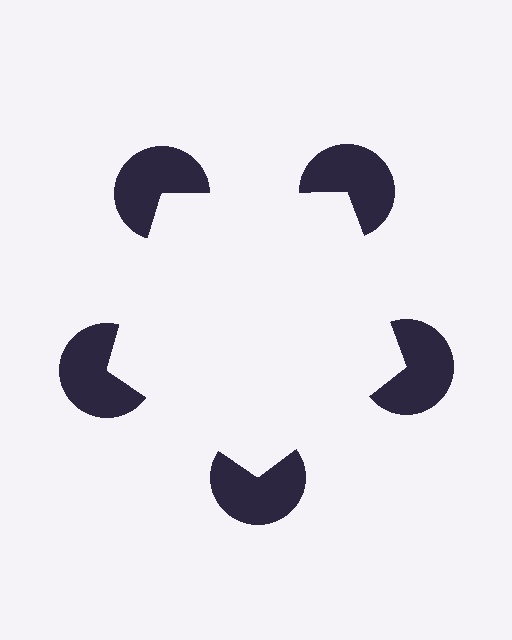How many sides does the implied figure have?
5 sides.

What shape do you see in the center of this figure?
An illusory pentagon — its edges are inferred from the aligned wedge cuts in the pac-man discs, not physically drawn.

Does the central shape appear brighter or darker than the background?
It typically appears slightly brighter than the background, even though no actual brightness change is drawn.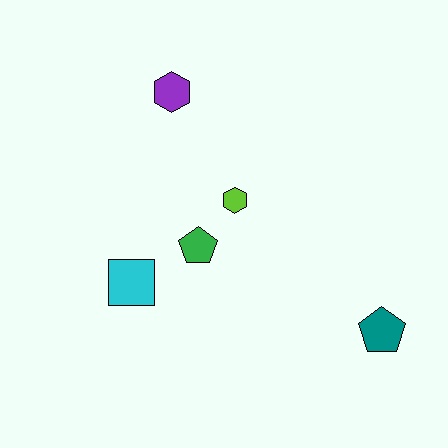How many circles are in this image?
There are no circles.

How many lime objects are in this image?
There is 1 lime object.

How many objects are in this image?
There are 5 objects.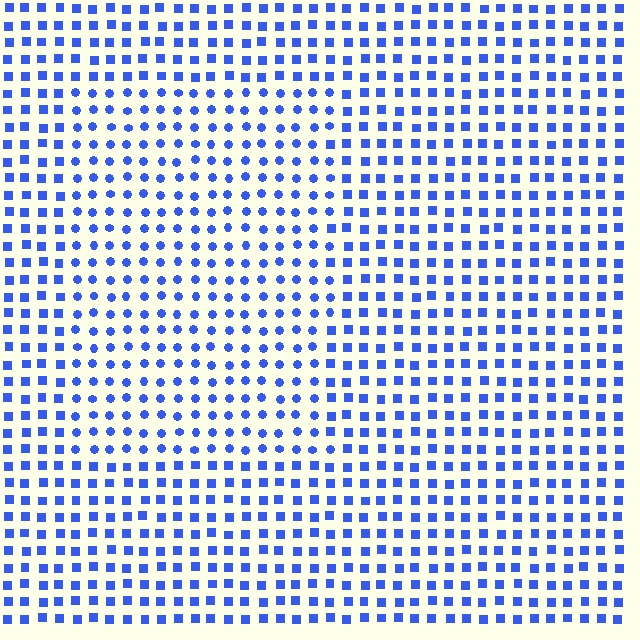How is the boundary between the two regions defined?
The boundary is defined by a change in element shape: circles inside vs. squares outside. All elements share the same color and spacing.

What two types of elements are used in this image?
The image uses circles inside the rectangle region and squares outside it.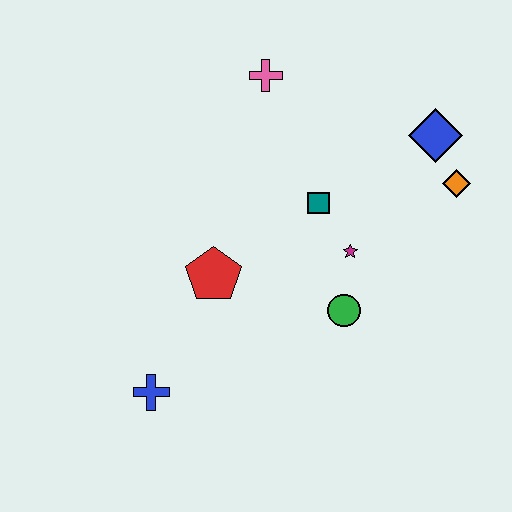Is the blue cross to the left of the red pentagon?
Yes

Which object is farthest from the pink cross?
The blue cross is farthest from the pink cross.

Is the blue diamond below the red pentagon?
No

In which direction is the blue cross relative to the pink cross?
The blue cross is below the pink cross.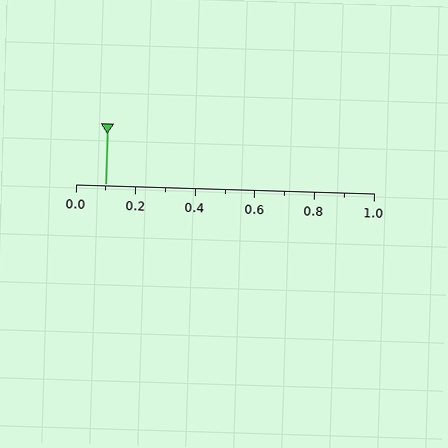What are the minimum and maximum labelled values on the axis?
The axis runs from 0.0 to 1.0.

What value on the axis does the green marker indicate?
The marker indicates approximately 0.1.